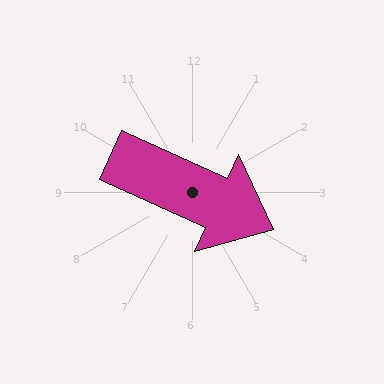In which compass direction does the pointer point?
Southeast.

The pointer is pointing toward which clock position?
Roughly 4 o'clock.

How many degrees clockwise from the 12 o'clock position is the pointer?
Approximately 114 degrees.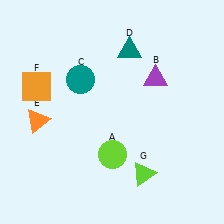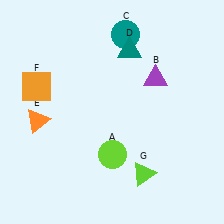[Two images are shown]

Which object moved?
The teal circle (C) moved up.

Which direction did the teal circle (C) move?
The teal circle (C) moved up.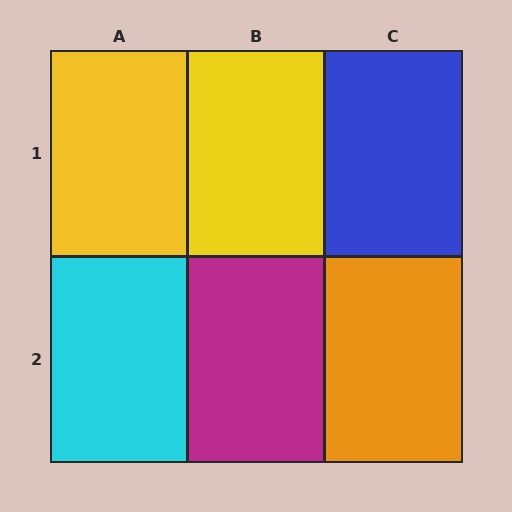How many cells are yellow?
2 cells are yellow.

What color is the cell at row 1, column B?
Yellow.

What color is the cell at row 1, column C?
Blue.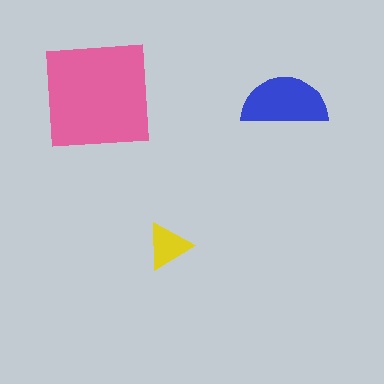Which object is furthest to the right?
The blue semicircle is rightmost.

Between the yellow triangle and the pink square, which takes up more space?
The pink square.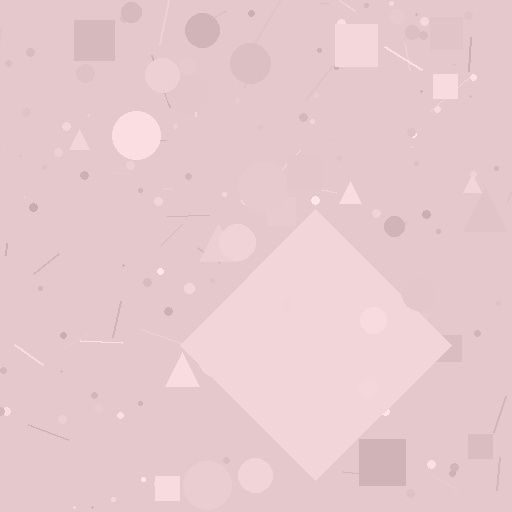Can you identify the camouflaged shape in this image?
The camouflaged shape is a diamond.